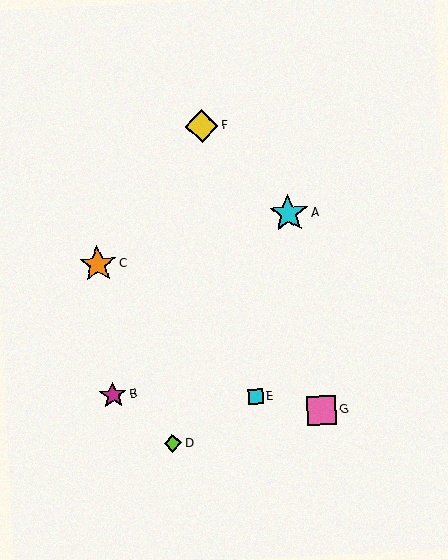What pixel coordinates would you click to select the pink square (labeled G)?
Click at (322, 410) to select the pink square G.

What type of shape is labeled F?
Shape F is a yellow diamond.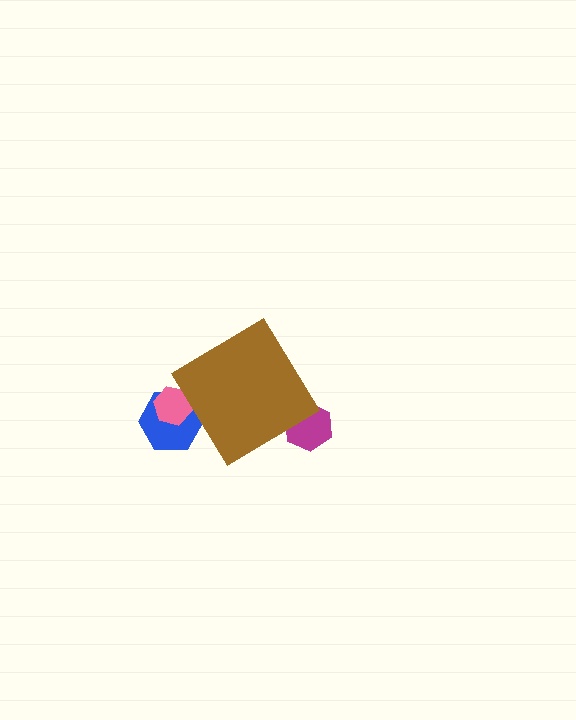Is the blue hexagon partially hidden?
Yes, the blue hexagon is partially hidden behind the brown diamond.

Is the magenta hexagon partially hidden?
Yes, the magenta hexagon is partially hidden behind the brown diamond.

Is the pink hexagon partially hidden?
Yes, the pink hexagon is partially hidden behind the brown diamond.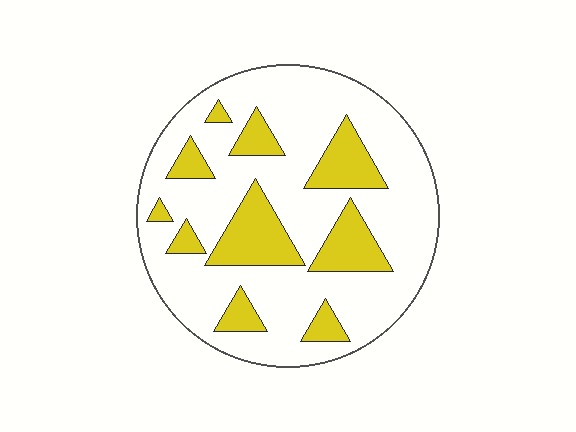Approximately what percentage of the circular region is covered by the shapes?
Approximately 25%.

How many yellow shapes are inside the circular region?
10.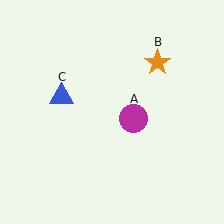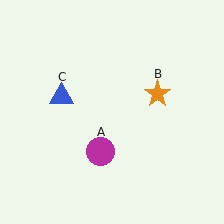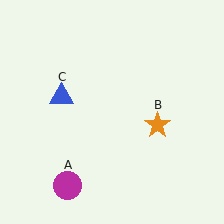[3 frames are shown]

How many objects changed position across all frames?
2 objects changed position: magenta circle (object A), orange star (object B).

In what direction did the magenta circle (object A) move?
The magenta circle (object A) moved down and to the left.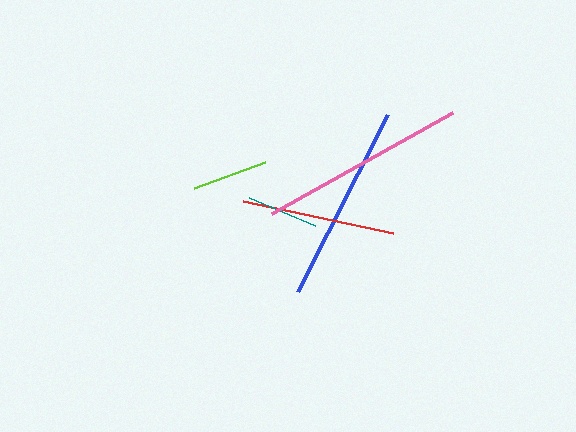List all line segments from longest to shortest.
From longest to shortest: pink, blue, red, lime, teal.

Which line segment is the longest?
The pink line is the longest at approximately 208 pixels.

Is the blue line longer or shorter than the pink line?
The pink line is longer than the blue line.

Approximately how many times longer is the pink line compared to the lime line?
The pink line is approximately 2.8 times the length of the lime line.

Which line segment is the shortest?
The teal line is the shortest at approximately 73 pixels.